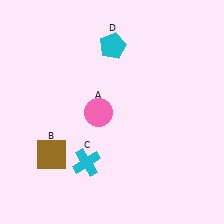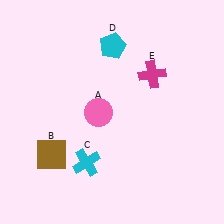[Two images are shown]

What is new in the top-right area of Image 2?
A magenta cross (E) was added in the top-right area of Image 2.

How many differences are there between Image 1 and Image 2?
There is 1 difference between the two images.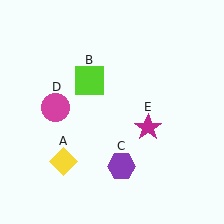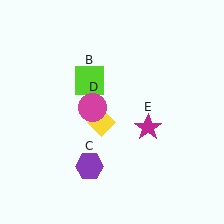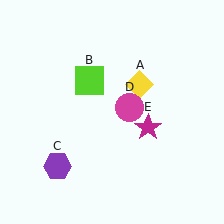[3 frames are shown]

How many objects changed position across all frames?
3 objects changed position: yellow diamond (object A), purple hexagon (object C), magenta circle (object D).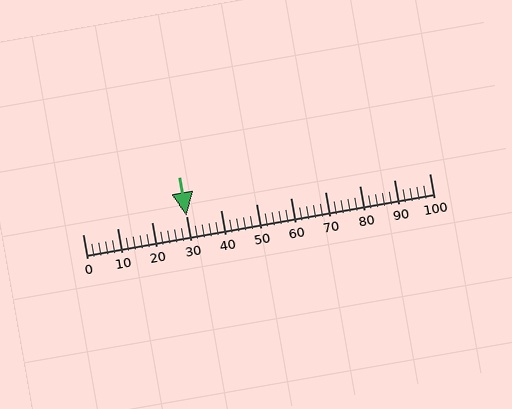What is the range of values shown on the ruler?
The ruler shows values from 0 to 100.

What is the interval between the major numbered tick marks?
The major tick marks are spaced 10 units apart.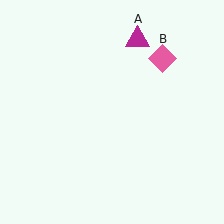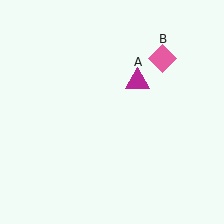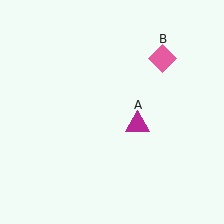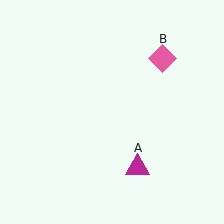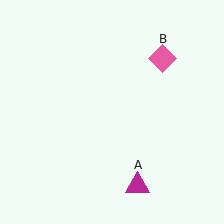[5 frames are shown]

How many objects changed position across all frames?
1 object changed position: magenta triangle (object A).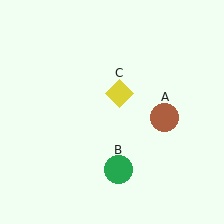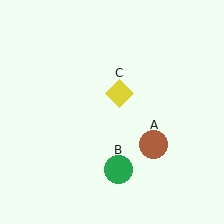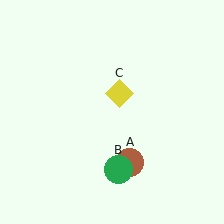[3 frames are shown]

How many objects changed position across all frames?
1 object changed position: brown circle (object A).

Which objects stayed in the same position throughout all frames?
Green circle (object B) and yellow diamond (object C) remained stationary.